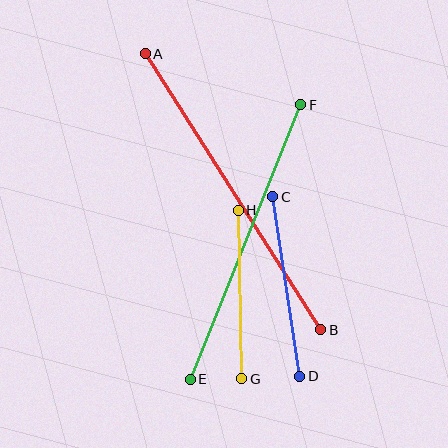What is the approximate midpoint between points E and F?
The midpoint is at approximately (245, 242) pixels.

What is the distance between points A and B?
The distance is approximately 327 pixels.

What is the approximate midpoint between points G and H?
The midpoint is at approximately (240, 295) pixels.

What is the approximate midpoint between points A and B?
The midpoint is at approximately (233, 192) pixels.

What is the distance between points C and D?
The distance is approximately 182 pixels.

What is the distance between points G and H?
The distance is approximately 169 pixels.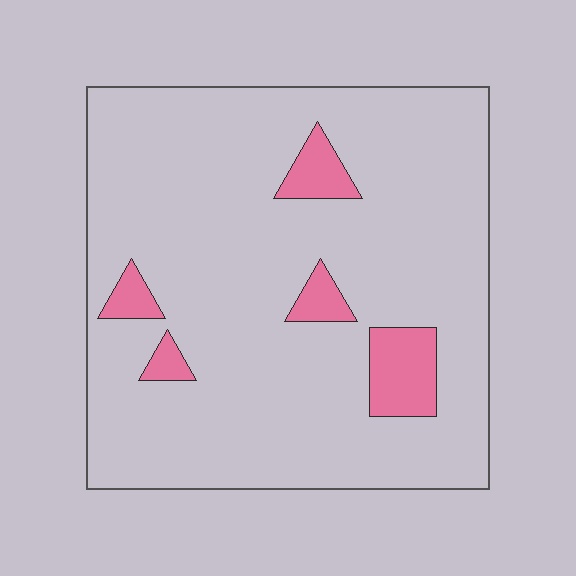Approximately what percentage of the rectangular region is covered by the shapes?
Approximately 10%.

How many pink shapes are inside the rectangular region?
5.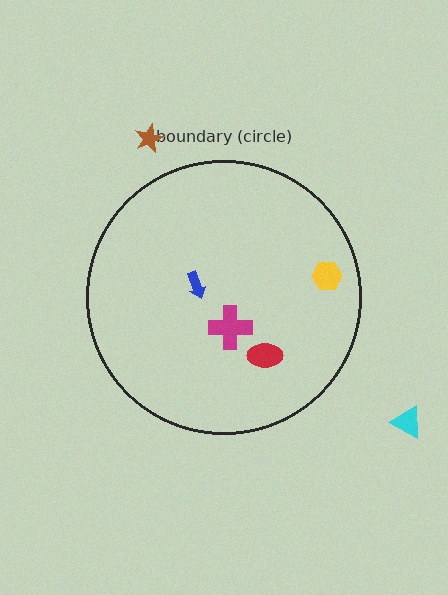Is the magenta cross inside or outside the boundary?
Inside.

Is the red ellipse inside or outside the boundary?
Inside.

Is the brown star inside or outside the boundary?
Outside.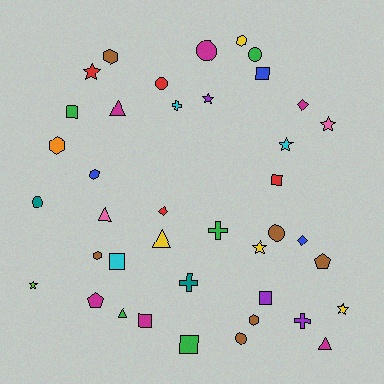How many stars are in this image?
There are 7 stars.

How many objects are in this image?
There are 40 objects.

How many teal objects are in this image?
There are 2 teal objects.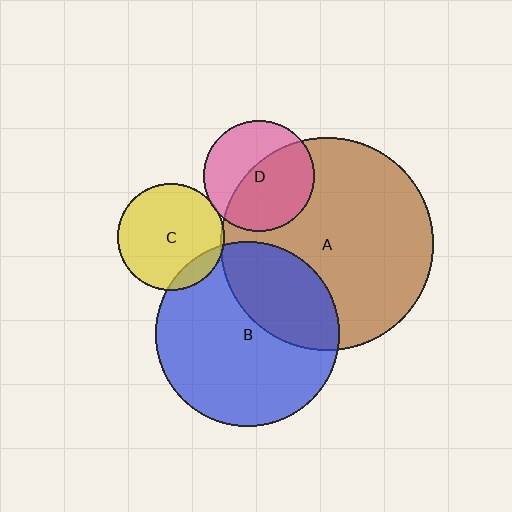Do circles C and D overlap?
Yes.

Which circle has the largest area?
Circle A (brown).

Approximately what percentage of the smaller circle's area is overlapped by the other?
Approximately 5%.